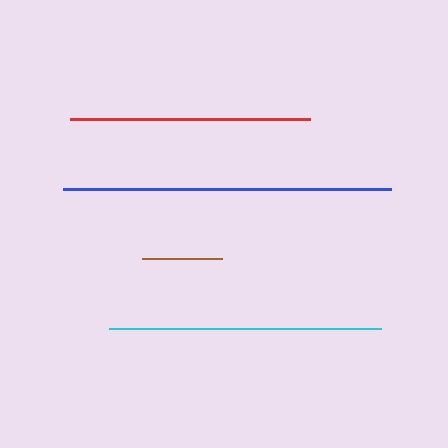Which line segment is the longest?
The blue line is the longest at approximately 328 pixels.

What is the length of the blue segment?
The blue segment is approximately 328 pixels long.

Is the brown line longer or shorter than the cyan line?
The cyan line is longer than the brown line.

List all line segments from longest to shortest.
From longest to shortest: blue, cyan, red, brown.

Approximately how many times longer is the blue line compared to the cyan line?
The blue line is approximately 1.2 times the length of the cyan line.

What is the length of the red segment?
The red segment is approximately 240 pixels long.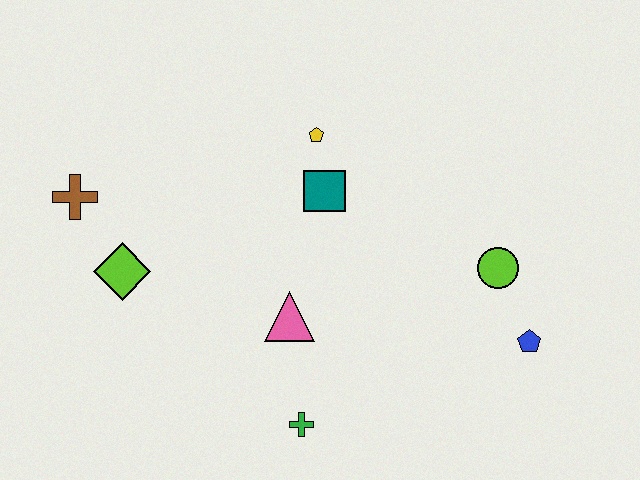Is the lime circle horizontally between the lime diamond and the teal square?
No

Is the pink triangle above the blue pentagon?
Yes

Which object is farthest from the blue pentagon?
The brown cross is farthest from the blue pentagon.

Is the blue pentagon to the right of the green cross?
Yes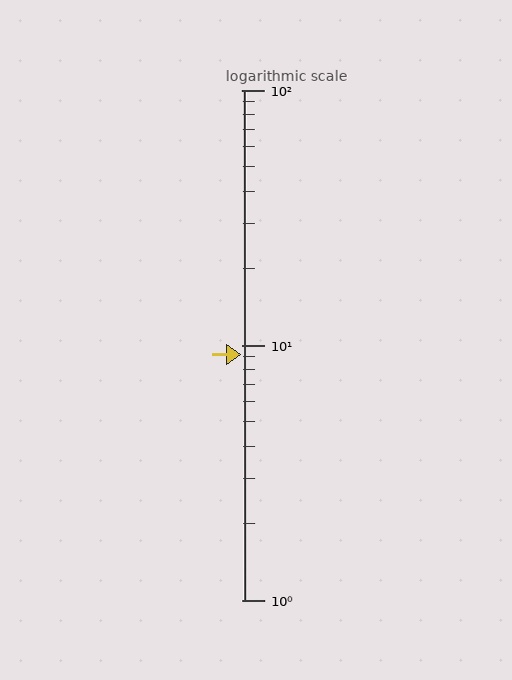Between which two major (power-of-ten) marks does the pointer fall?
The pointer is between 1 and 10.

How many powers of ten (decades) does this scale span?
The scale spans 2 decades, from 1 to 100.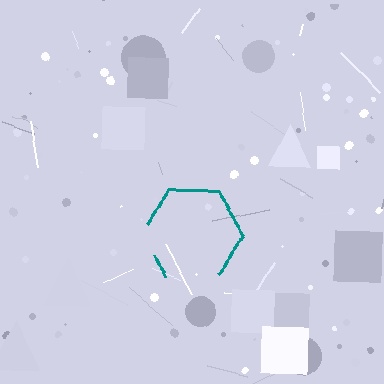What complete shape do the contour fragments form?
The contour fragments form a hexagon.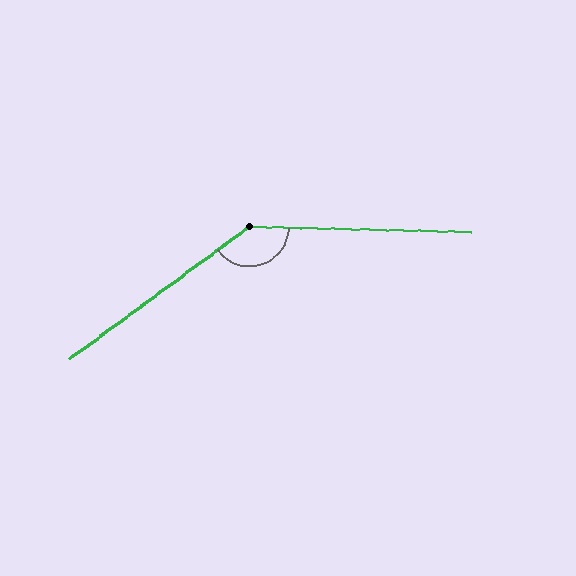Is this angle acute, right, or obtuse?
It is obtuse.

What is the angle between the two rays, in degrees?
Approximately 142 degrees.